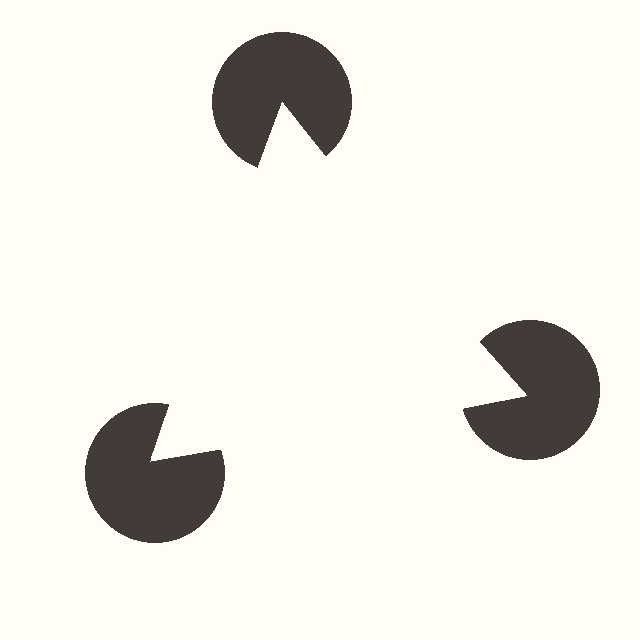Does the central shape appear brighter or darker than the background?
It typically appears slightly brighter than the background, even though no actual brightness change is drawn.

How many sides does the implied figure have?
3 sides.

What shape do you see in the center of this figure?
An illusory triangle — its edges are inferred from the aligned wedge cuts in the pac-man discs, not physically drawn.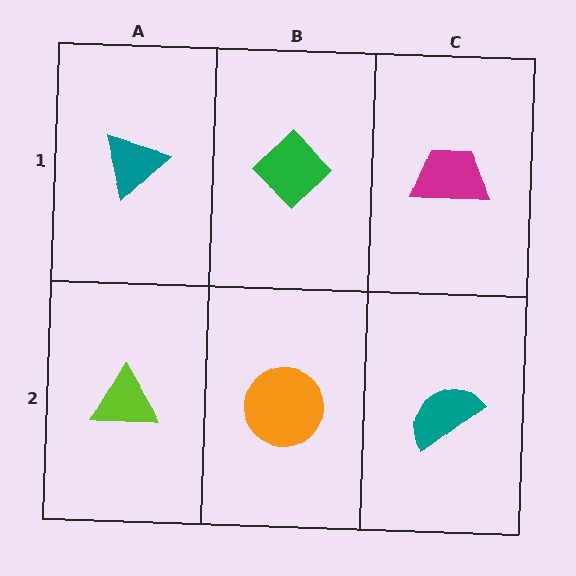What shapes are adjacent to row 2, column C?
A magenta trapezoid (row 1, column C), an orange circle (row 2, column B).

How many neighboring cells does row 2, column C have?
2.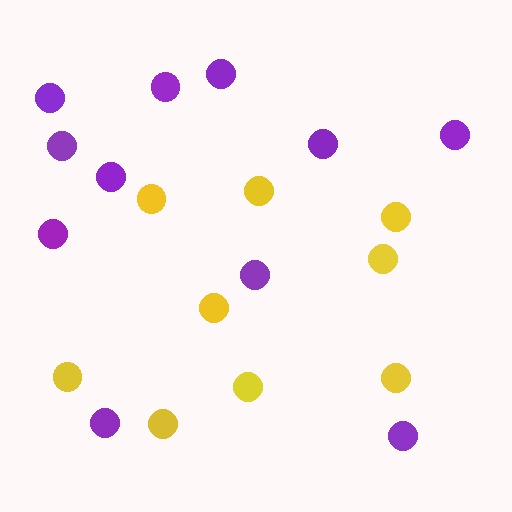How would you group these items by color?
There are 2 groups: one group of purple circles (11) and one group of yellow circles (9).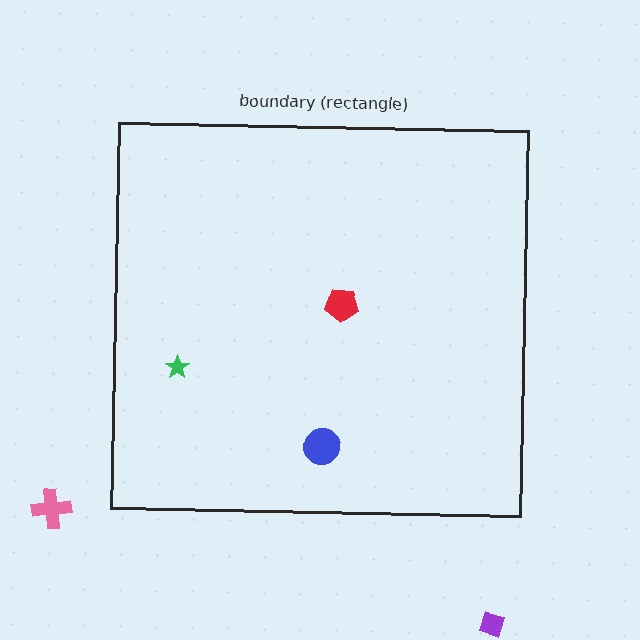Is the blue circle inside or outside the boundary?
Inside.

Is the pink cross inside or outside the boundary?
Outside.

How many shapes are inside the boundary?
3 inside, 2 outside.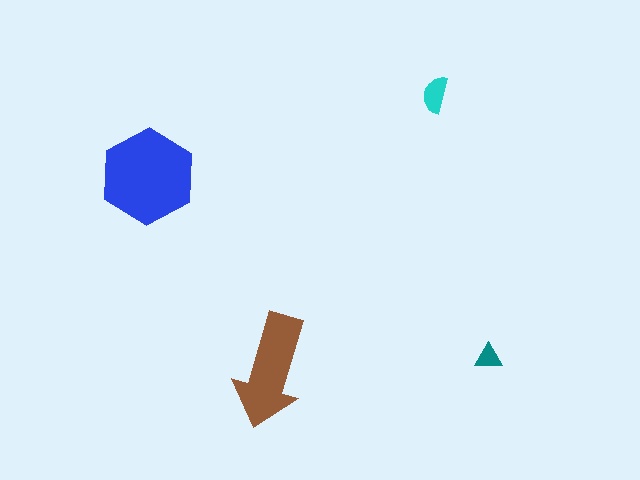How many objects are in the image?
There are 4 objects in the image.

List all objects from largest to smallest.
The blue hexagon, the brown arrow, the cyan semicircle, the teal triangle.